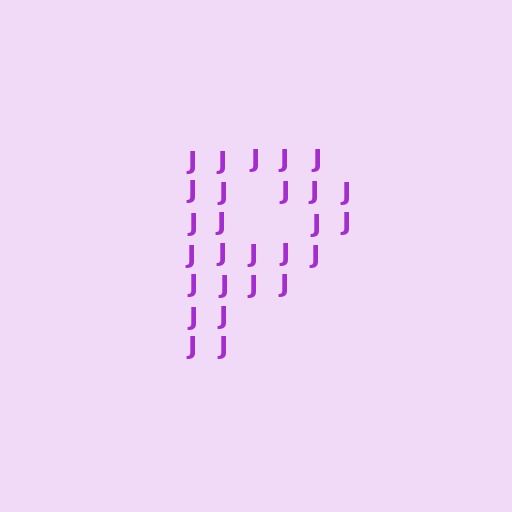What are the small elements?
The small elements are letter J's.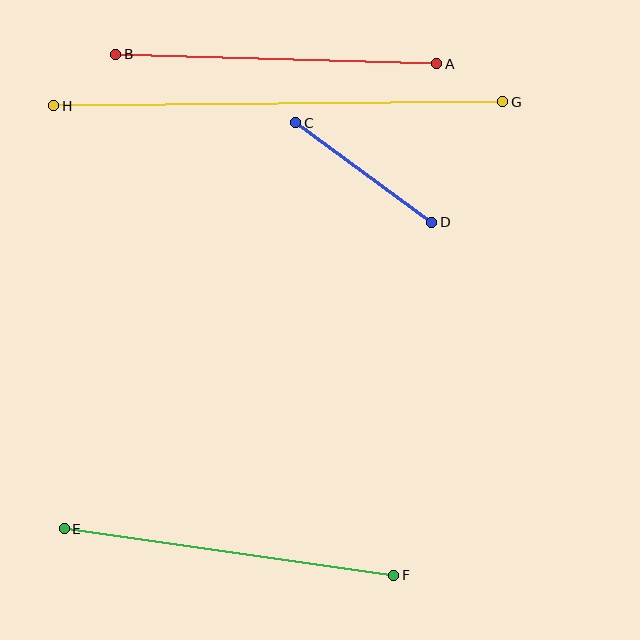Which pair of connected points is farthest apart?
Points G and H are farthest apart.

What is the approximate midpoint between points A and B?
The midpoint is at approximately (276, 59) pixels.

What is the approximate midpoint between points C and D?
The midpoint is at approximately (364, 172) pixels.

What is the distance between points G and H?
The distance is approximately 449 pixels.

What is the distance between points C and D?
The distance is approximately 168 pixels.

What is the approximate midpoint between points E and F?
The midpoint is at approximately (229, 552) pixels.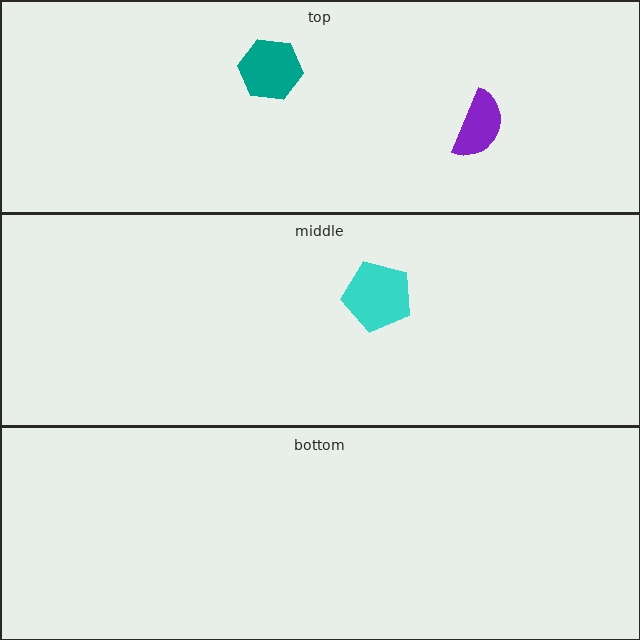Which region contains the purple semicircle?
The top region.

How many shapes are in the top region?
2.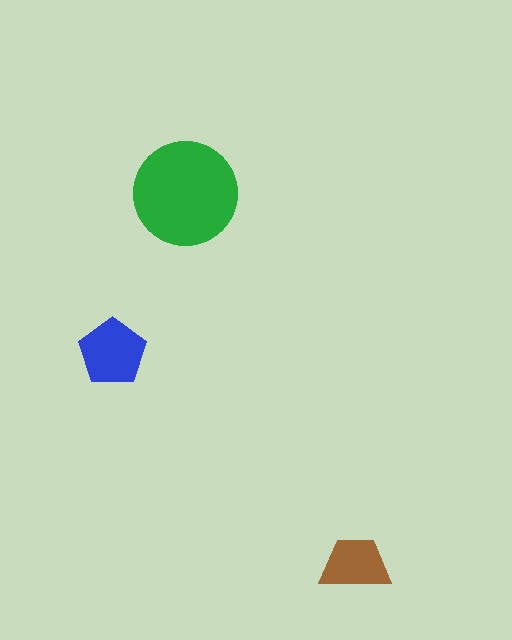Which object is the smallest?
The brown trapezoid.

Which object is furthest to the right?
The brown trapezoid is rightmost.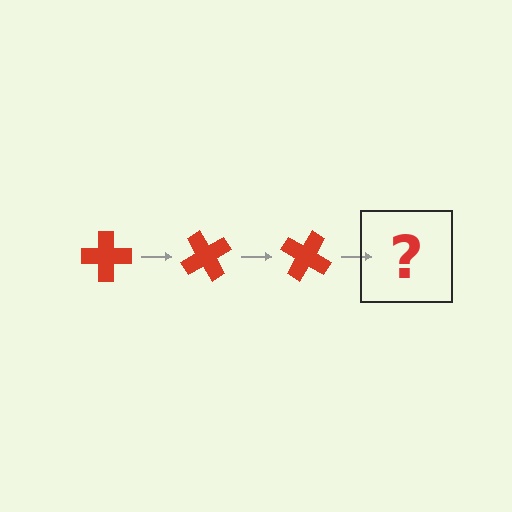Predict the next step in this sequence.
The next step is a red cross rotated 180 degrees.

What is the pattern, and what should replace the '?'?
The pattern is that the cross rotates 60 degrees each step. The '?' should be a red cross rotated 180 degrees.